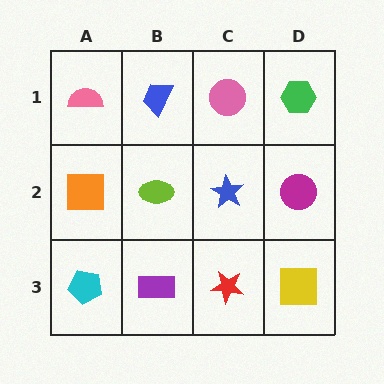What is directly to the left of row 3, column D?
A red star.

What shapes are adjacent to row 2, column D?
A green hexagon (row 1, column D), a yellow square (row 3, column D), a blue star (row 2, column C).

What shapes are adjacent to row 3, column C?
A blue star (row 2, column C), a purple rectangle (row 3, column B), a yellow square (row 3, column D).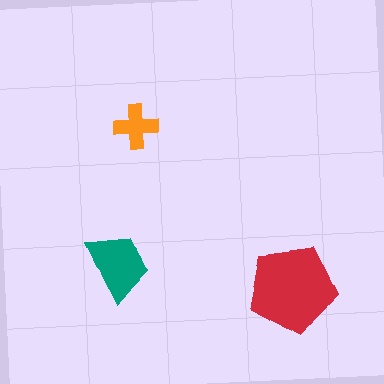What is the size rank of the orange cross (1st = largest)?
3rd.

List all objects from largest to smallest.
The red pentagon, the teal trapezoid, the orange cross.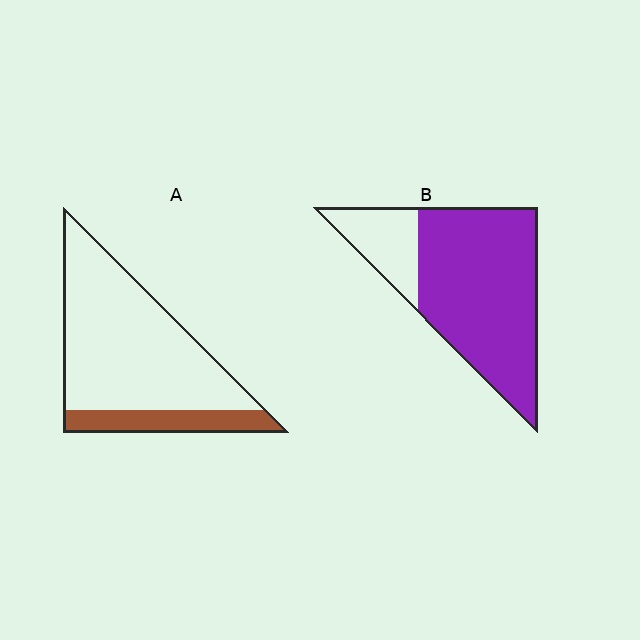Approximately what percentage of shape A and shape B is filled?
A is approximately 20% and B is approximately 80%.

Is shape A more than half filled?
No.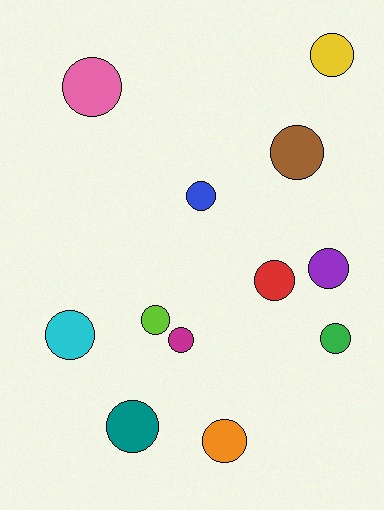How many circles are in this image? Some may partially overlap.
There are 12 circles.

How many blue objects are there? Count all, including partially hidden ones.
There is 1 blue object.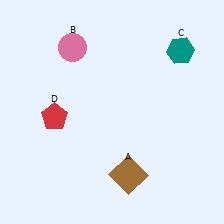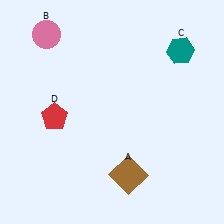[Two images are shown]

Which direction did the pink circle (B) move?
The pink circle (B) moved left.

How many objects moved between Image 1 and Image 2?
1 object moved between the two images.